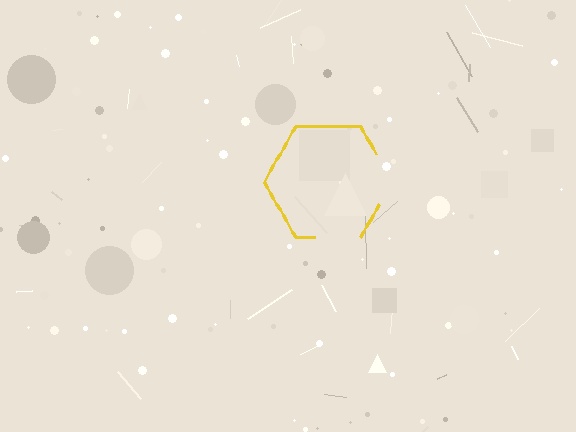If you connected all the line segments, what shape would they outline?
They would outline a hexagon.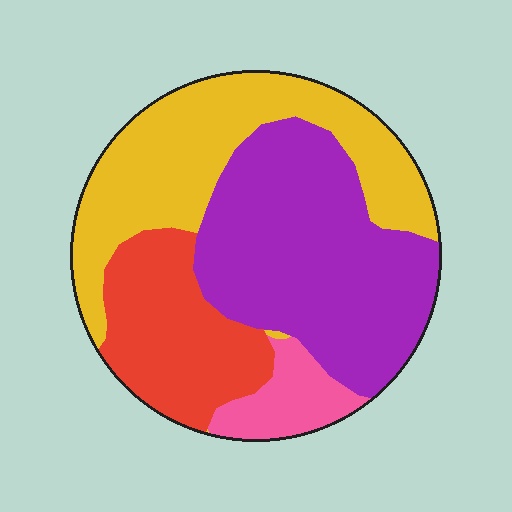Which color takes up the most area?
Purple, at roughly 40%.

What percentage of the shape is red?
Red takes up about one fifth (1/5) of the shape.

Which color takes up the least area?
Pink, at roughly 10%.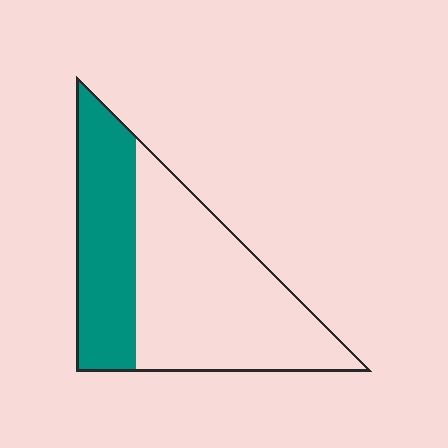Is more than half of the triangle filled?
No.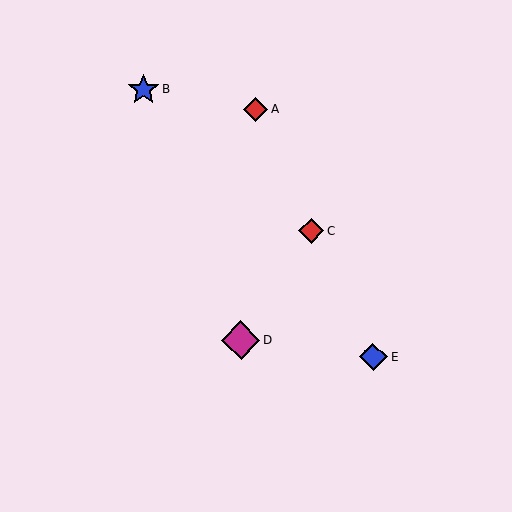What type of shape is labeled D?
Shape D is a magenta diamond.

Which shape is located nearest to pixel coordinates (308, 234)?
The red diamond (labeled C) at (311, 230) is nearest to that location.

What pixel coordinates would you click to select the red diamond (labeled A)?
Click at (256, 109) to select the red diamond A.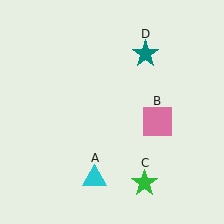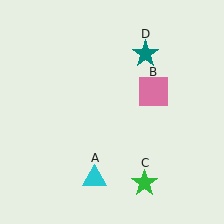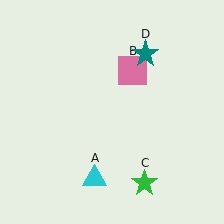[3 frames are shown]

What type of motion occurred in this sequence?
The pink square (object B) rotated counterclockwise around the center of the scene.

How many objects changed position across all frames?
1 object changed position: pink square (object B).